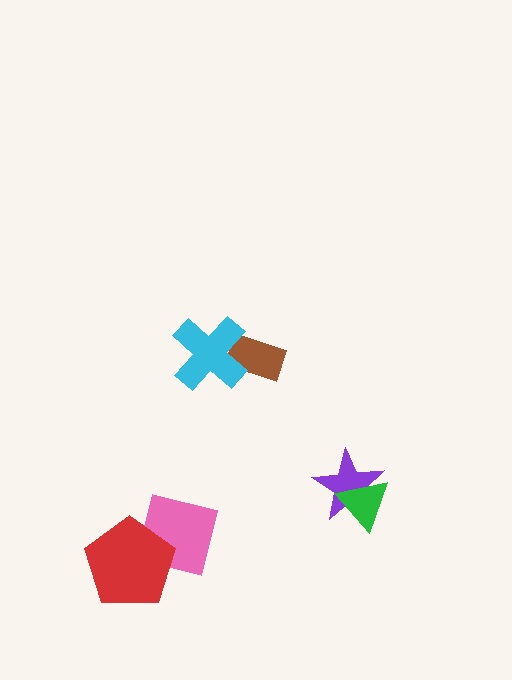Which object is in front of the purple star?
The green triangle is in front of the purple star.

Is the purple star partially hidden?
Yes, it is partially covered by another shape.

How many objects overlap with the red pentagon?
1 object overlaps with the red pentagon.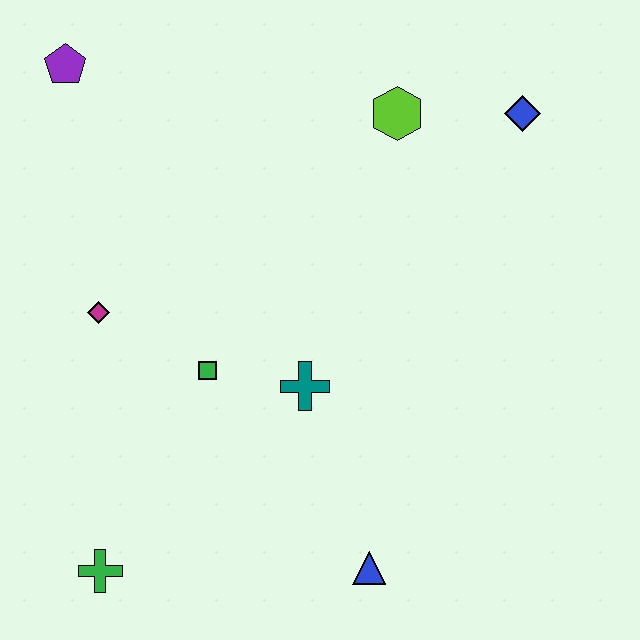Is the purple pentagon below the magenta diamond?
No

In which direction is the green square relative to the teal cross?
The green square is to the left of the teal cross.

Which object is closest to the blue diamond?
The lime hexagon is closest to the blue diamond.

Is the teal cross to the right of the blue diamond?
No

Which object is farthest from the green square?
The blue diamond is farthest from the green square.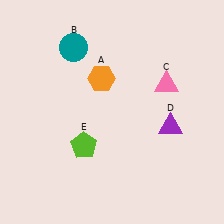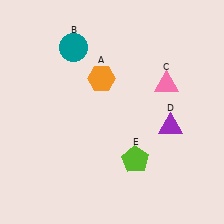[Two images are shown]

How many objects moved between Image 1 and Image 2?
1 object moved between the two images.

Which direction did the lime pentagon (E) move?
The lime pentagon (E) moved right.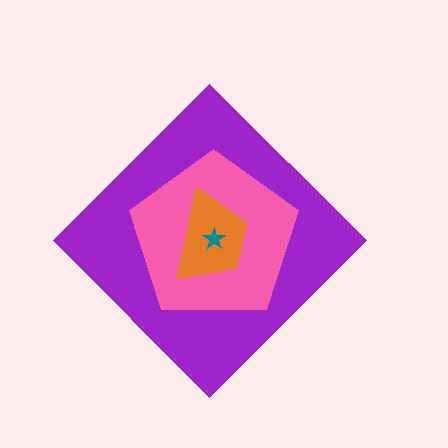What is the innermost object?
The teal star.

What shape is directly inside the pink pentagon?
The orange trapezoid.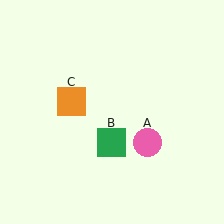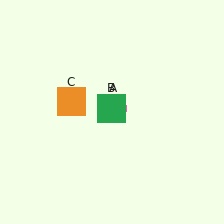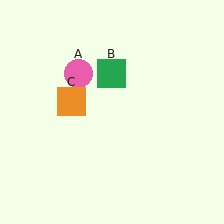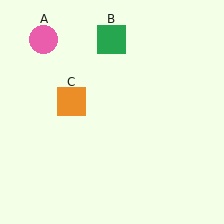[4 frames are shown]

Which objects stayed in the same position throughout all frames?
Orange square (object C) remained stationary.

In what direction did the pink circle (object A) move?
The pink circle (object A) moved up and to the left.